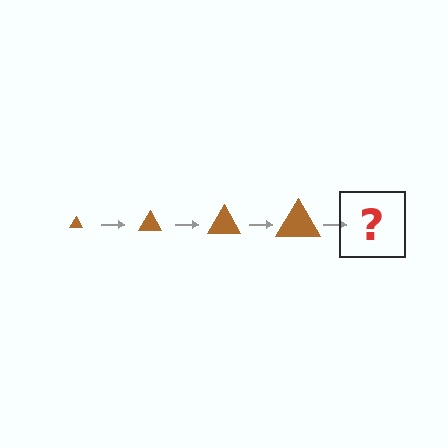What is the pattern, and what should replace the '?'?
The pattern is that the triangle gets progressively larger each step. The '?' should be a brown triangle, larger than the previous one.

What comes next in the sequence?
The next element should be a brown triangle, larger than the previous one.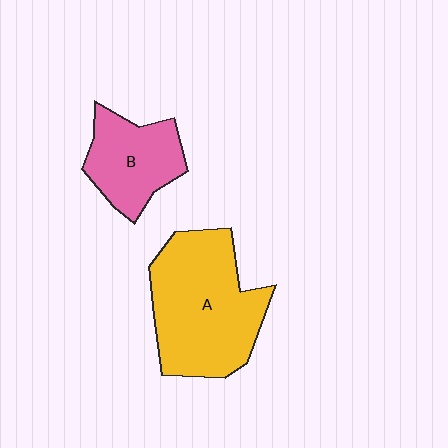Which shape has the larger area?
Shape A (yellow).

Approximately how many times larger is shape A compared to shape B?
Approximately 1.8 times.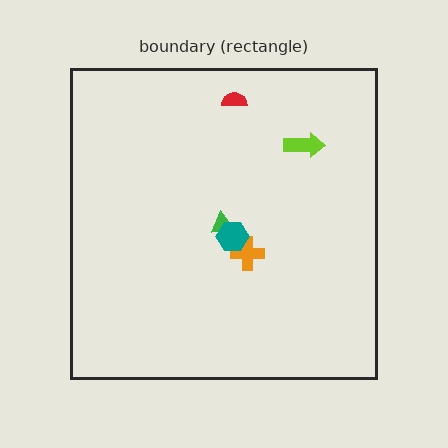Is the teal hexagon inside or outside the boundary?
Inside.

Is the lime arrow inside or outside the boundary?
Inside.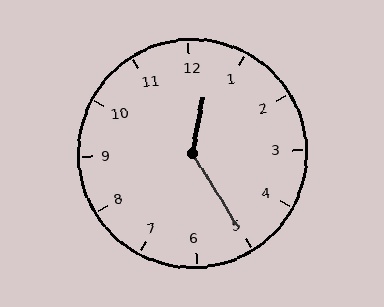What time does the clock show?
12:25.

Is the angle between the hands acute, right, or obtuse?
It is obtuse.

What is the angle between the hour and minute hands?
Approximately 138 degrees.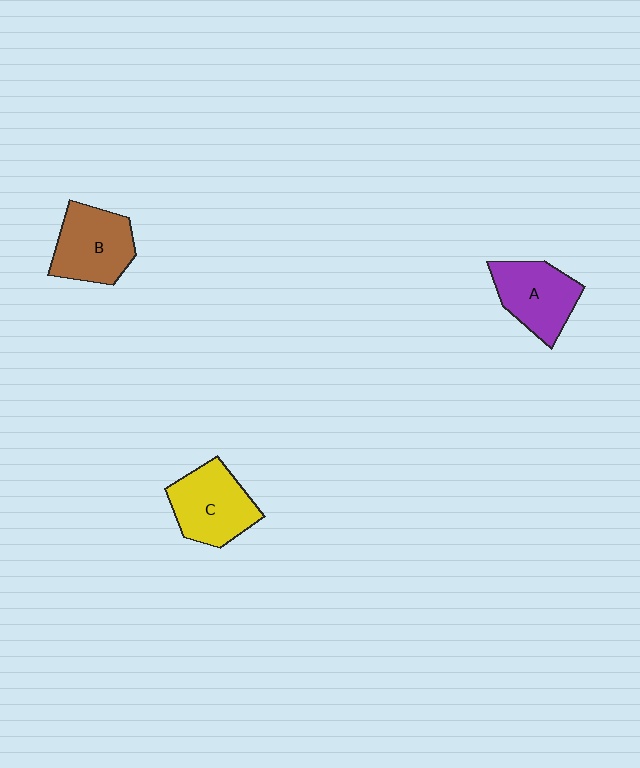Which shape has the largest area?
Shape C (yellow).